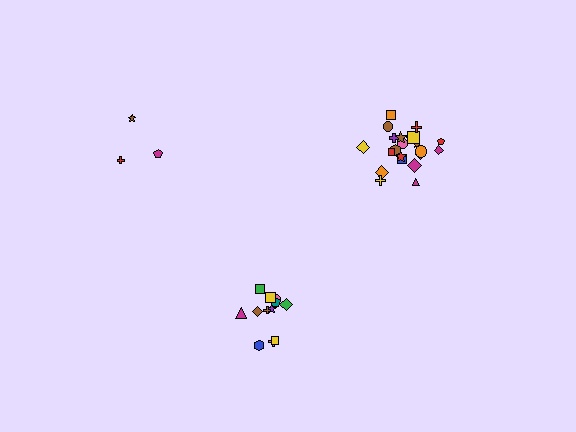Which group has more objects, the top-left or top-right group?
The top-right group.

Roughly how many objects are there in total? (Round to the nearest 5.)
Roughly 35 objects in total.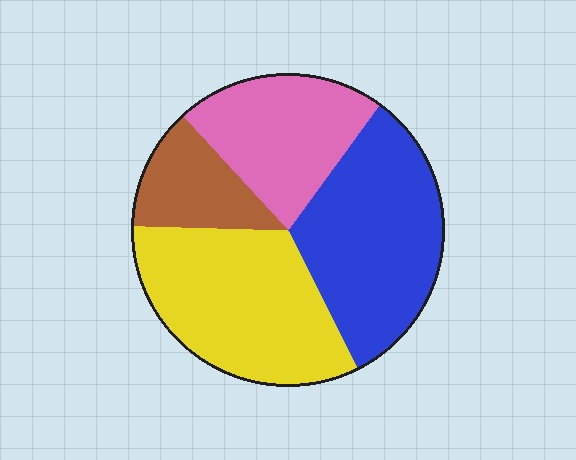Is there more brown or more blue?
Blue.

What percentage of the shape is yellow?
Yellow covers about 35% of the shape.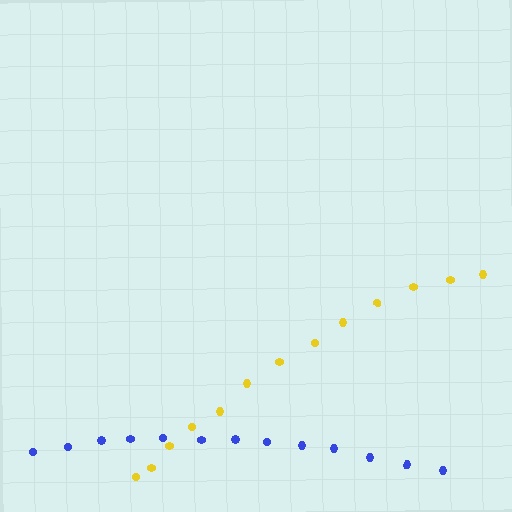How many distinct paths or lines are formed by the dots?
There are 2 distinct paths.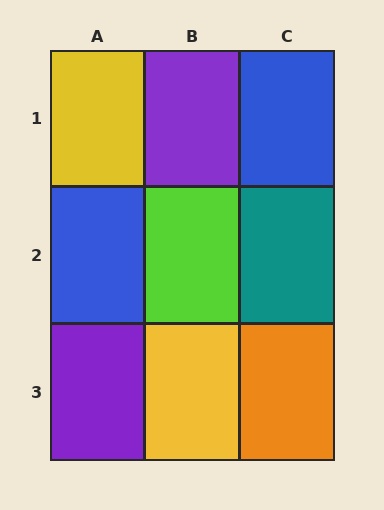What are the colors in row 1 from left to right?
Yellow, purple, blue.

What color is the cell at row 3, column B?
Yellow.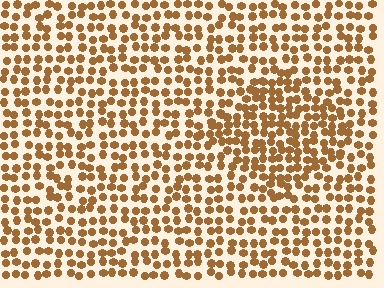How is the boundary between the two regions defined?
The boundary is defined by a change in element density (approximately 1.6x ratio). All elements are the same color, size, and shape.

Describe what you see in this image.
The image contains small brown elements arranged at two different densities. A diamond-shaped region is visible where the elements are more densely packed than the surrounding area.